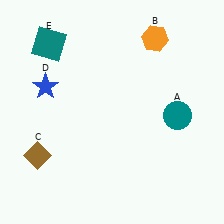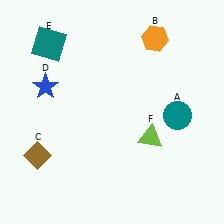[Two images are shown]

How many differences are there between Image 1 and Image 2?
There is 1 difference between the two images.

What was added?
A lime triangle (F) was added in Image 2.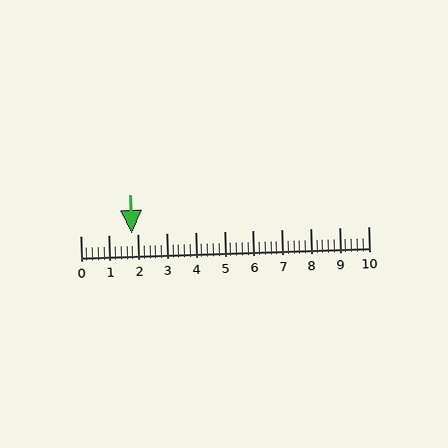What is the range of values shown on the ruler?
The ruler shows values from 0 to 10.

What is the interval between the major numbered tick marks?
The major tick marks are spaced 1 units apart.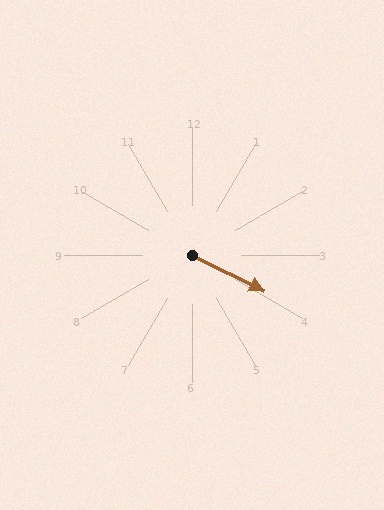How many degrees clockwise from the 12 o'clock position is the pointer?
Approximately 117 degrees.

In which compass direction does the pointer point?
Southeast.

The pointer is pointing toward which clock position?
Roughly 4 o'clock.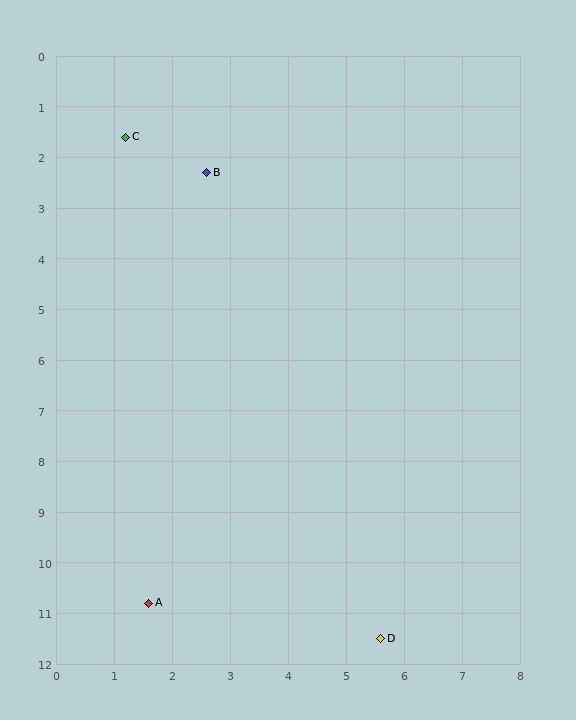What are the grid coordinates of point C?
Point C is at approximately (1.2, 1.6).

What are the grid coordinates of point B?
Point B is at approximately (2.6, 2.3).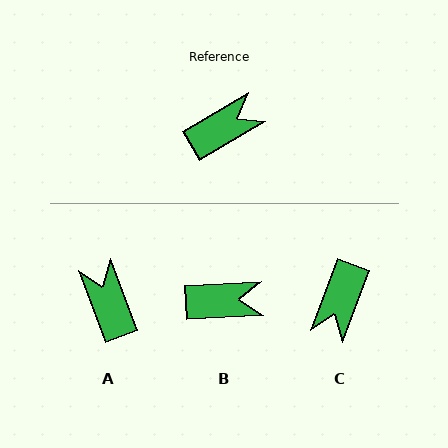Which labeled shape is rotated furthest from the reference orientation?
C, about 141 degrees away.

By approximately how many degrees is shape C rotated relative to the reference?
Approximately 141 degrees clockwise.